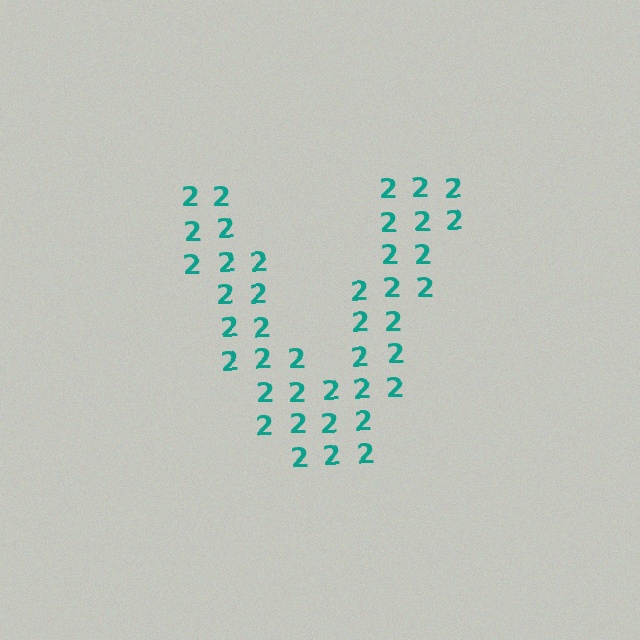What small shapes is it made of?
It is made of small digit 2's.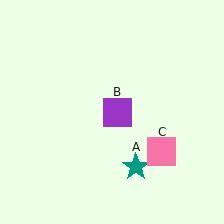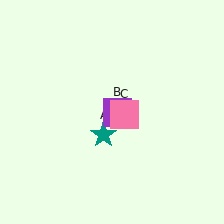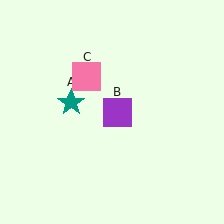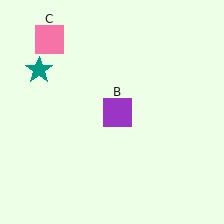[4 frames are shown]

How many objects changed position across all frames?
2 objects changed position: teal star (object A), pink square (object C).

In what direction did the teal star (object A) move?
The teal star (object A) moved up and to the left.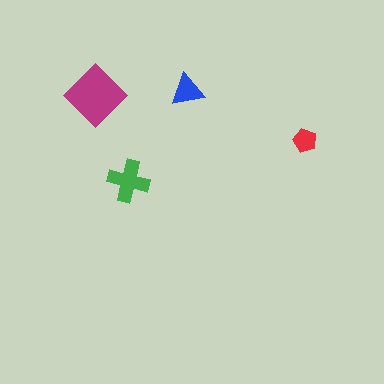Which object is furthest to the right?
The red pentagon is rightmost.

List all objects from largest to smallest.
The magenta diamond, the green cross, the blue triangle, the red pentagon.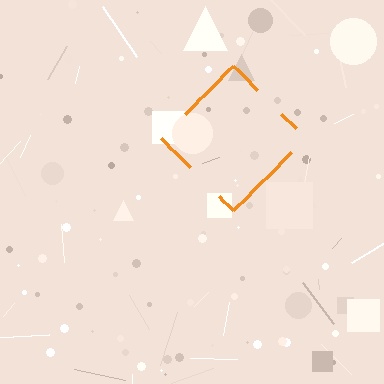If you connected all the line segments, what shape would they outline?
They would outline a diamond.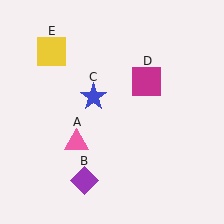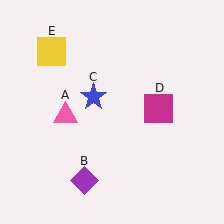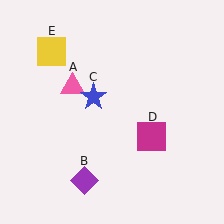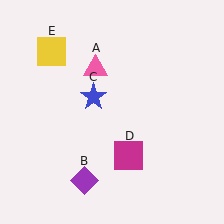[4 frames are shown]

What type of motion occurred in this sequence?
The pink triangle (object A), magenta square (object D) rotated clockwise around the center of the scene.